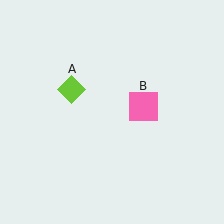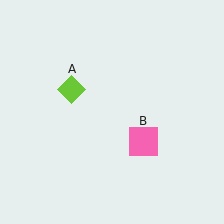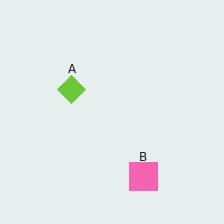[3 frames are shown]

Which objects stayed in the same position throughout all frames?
Lime diamond (object A) remained stationary.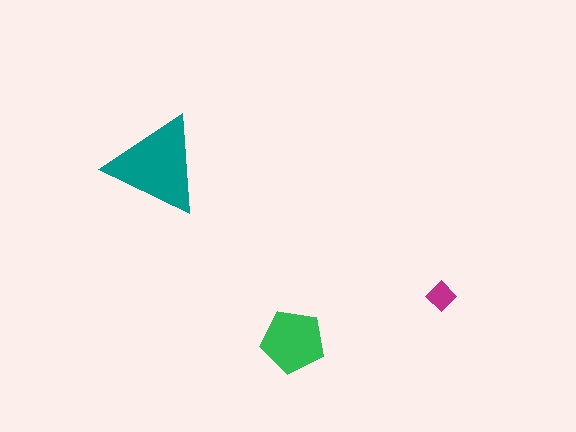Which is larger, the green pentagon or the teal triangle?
The teal triangle.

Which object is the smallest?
The magenta diamond.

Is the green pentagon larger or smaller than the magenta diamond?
Larger.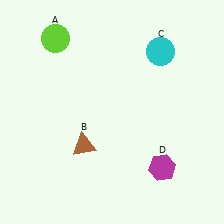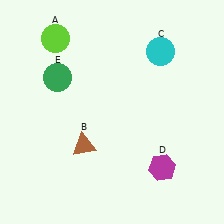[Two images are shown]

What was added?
A green circle (E) was added in Image 2.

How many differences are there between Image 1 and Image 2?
There is 1 difference between the two images.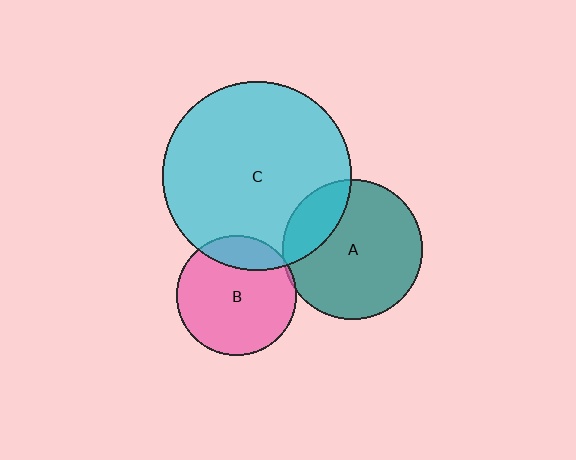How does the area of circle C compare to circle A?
Approximately 1.8 times.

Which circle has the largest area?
Circle C (cyan).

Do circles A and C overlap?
Yes.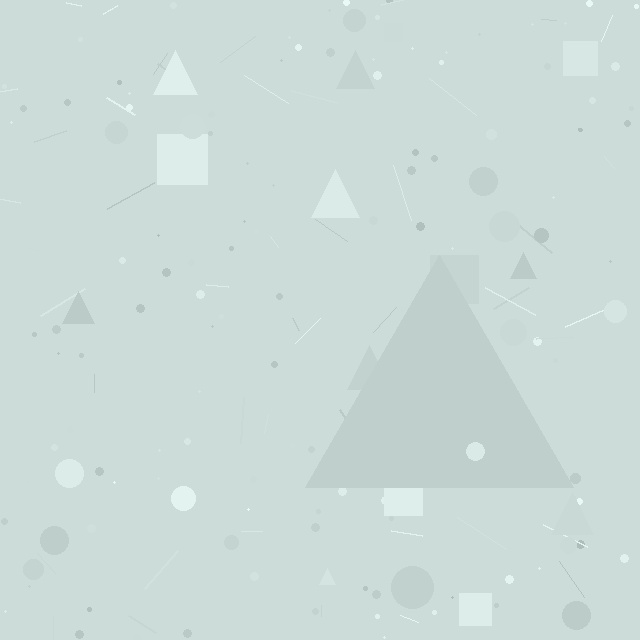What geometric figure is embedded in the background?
A triangle is embedded in the background.